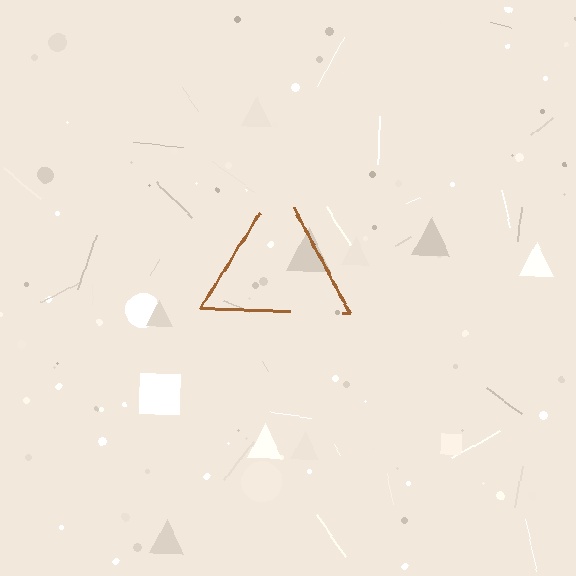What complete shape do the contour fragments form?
The contour fragments form a triangle.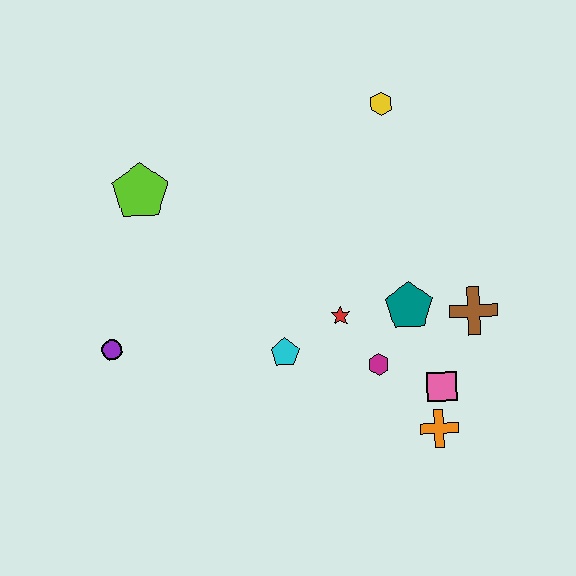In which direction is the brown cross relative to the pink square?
The brown cross is above the pink square.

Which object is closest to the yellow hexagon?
The teal pentagon is closest to the yellow hexagon.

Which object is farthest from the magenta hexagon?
The lime pentagon is farthest from the magenta hexagon.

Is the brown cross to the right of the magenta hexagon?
Yes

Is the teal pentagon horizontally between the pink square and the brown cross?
No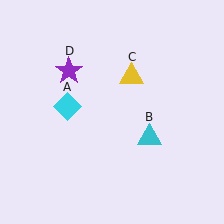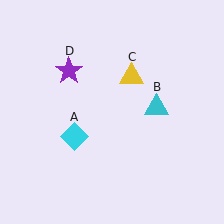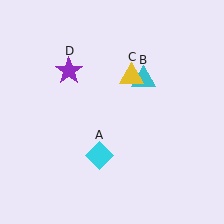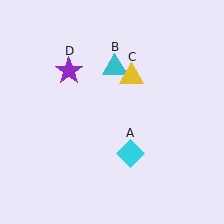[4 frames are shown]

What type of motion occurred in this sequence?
The cyan diamond (object A), cyan triangle (object B) rotated counterclockwise around the center of the scene.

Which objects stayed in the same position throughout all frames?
Yellow triangle (object C) and purple star (object D) remained stationary.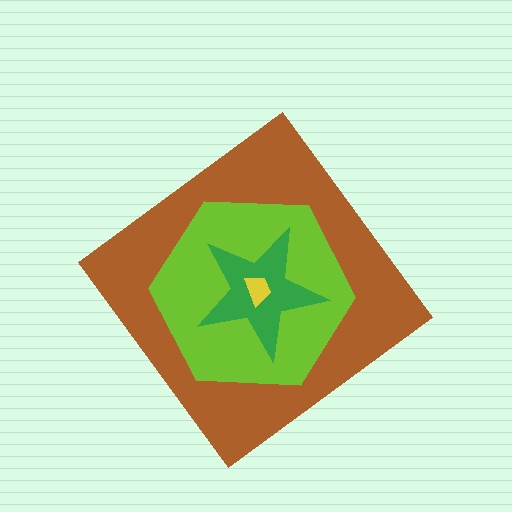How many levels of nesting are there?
4.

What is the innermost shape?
The yellow trapezoid.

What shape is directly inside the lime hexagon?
The green star.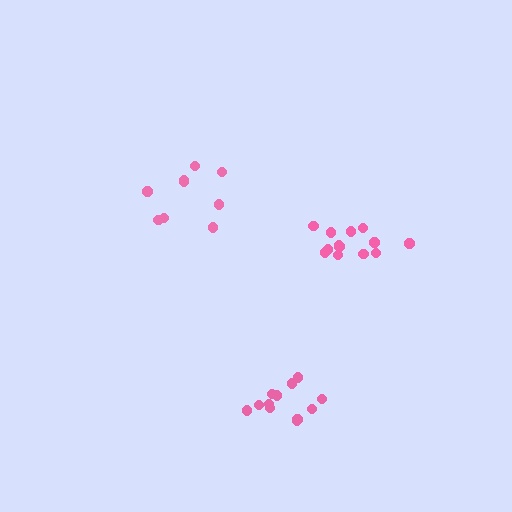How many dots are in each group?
Group 1: 9 dots, Group 2: 13 dots, Group 3: 12 dots (34 total).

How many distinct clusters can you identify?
There are 3 distinct clusters.